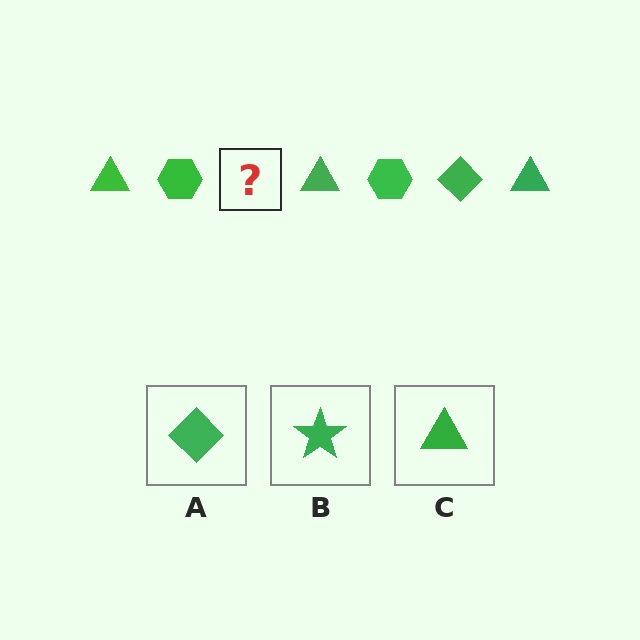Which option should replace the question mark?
Option A.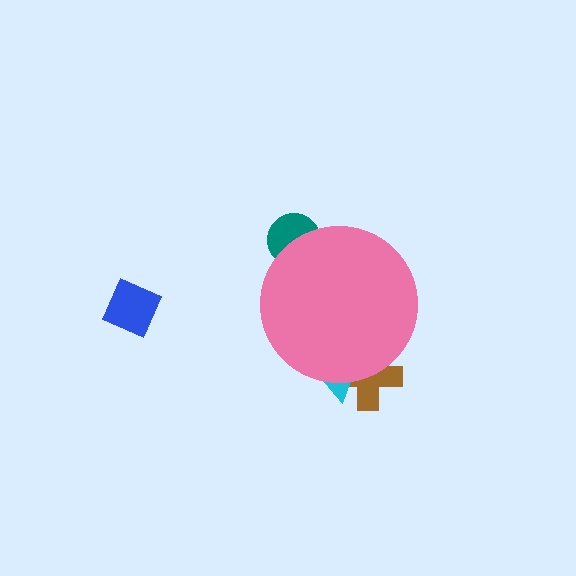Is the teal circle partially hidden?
Yes, the teal circle is partially hidden behind the pink circle.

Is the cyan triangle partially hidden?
Yes, the cyan triangle is partially hidden behind the pink circle.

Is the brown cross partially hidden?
Yes, the brown cross is partially hidden behind the pink circle.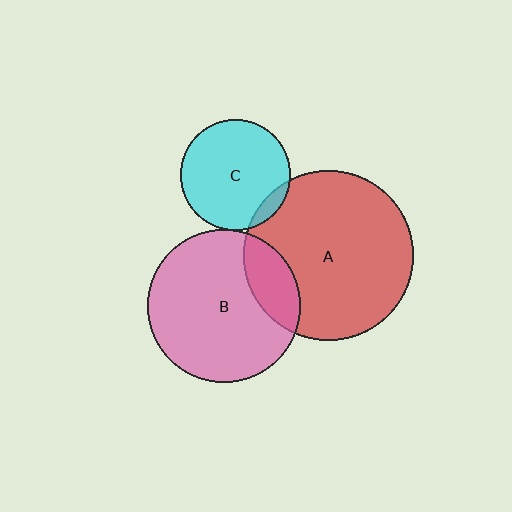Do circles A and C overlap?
Yes.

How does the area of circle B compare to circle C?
Approximately 1.9 times.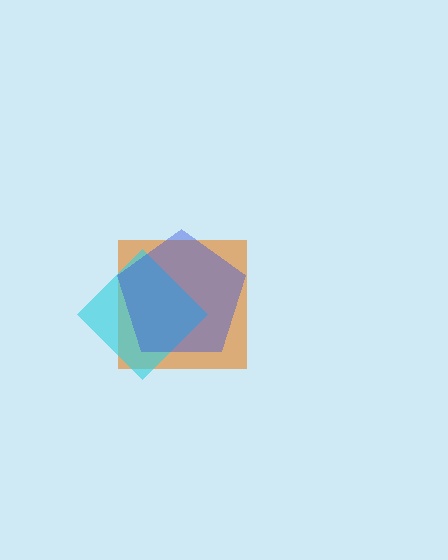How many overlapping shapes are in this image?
There are 3 overlapping shapes in the image.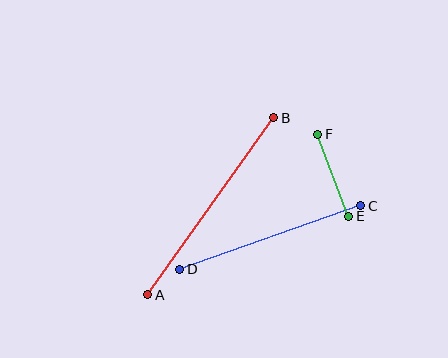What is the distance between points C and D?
The distance is approximately 192 pixels.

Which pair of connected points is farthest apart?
Points A and B are farthest apart.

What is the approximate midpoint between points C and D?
The midpoint is at approximately (270, 238) pixels.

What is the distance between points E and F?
The distance is approximately 88 pixels.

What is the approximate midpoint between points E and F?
The midpoint is at approximately (333, 175) pixels.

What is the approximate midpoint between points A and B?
The midpoint is at approximately (211, 206) pixels.